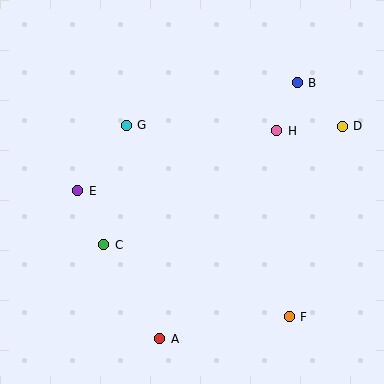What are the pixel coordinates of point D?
Point D is at (342, 126).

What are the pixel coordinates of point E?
Point E is at (78, 191).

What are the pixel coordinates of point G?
Point G is at (126, 125).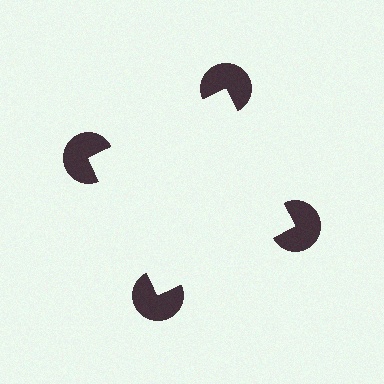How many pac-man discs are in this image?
There are 4 — one at each vertex of the illusory square.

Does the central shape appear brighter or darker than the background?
It typically appears slightly brighter than the background, even though no actual brightness change is drawn.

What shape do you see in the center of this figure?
An illusory square — its edges are inferred from the aligned wedge cuts in the pac-man discs, not physically drawn.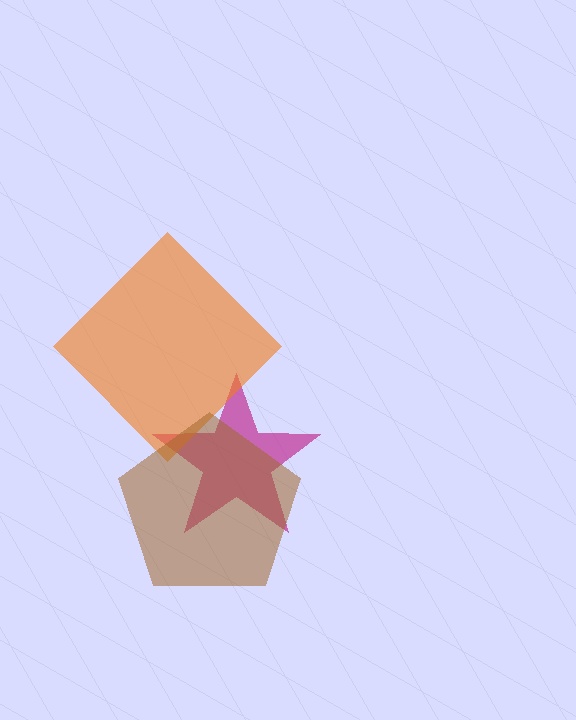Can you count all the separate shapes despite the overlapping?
Yes, there are 3 separate shapes.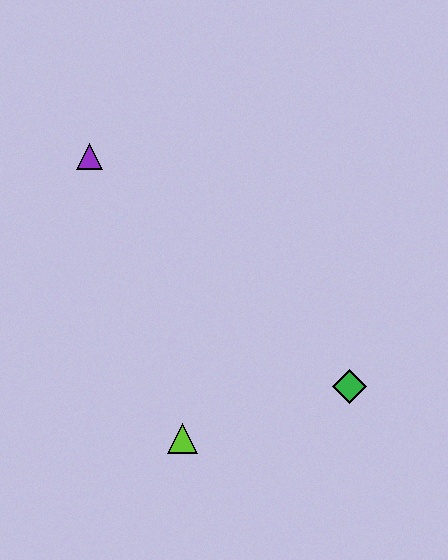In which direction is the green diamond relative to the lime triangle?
The green diamond is to the right of the lime triangle.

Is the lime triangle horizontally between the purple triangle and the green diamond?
Yes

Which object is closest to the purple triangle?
The lime triangle is closest to the purple triangle.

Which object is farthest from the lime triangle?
The purple triangle is farthest from the lime triangle.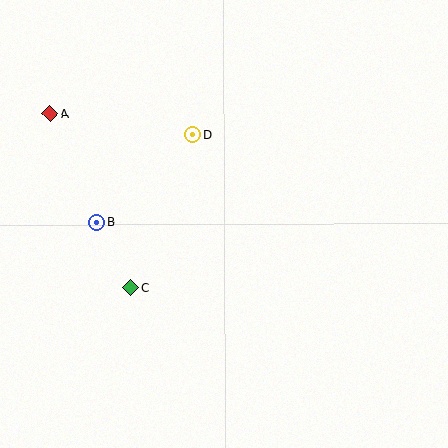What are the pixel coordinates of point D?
Point D is at (192, 135).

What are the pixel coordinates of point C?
Point C is at (131, 288).